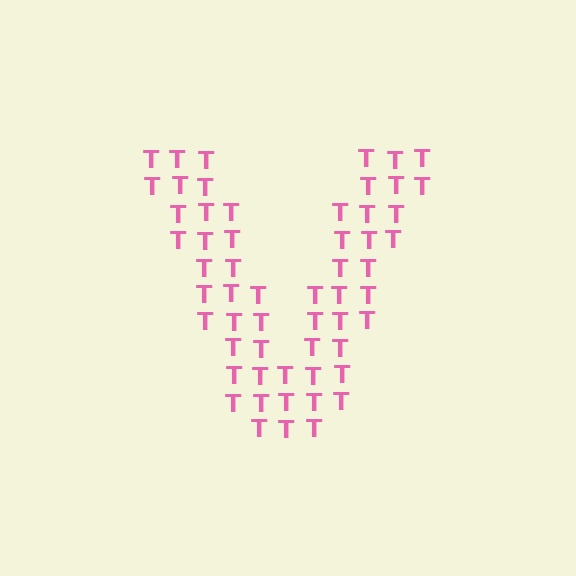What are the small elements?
The small elements are letter T's.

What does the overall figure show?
The overall figure shows the letter V.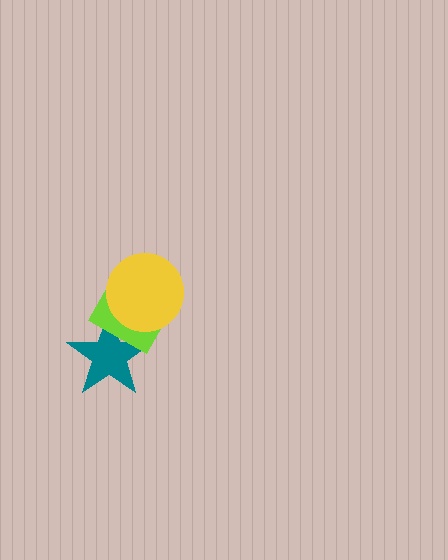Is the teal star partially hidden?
Yes, it is partially covered by another shape.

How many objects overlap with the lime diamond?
2 objects overlap with the lime diamond.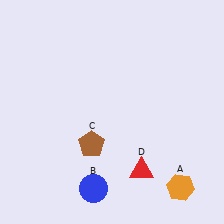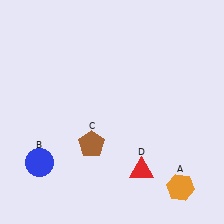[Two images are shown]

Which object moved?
The blue circle (B) moved left.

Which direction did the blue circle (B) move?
The blue circle (B) moved left.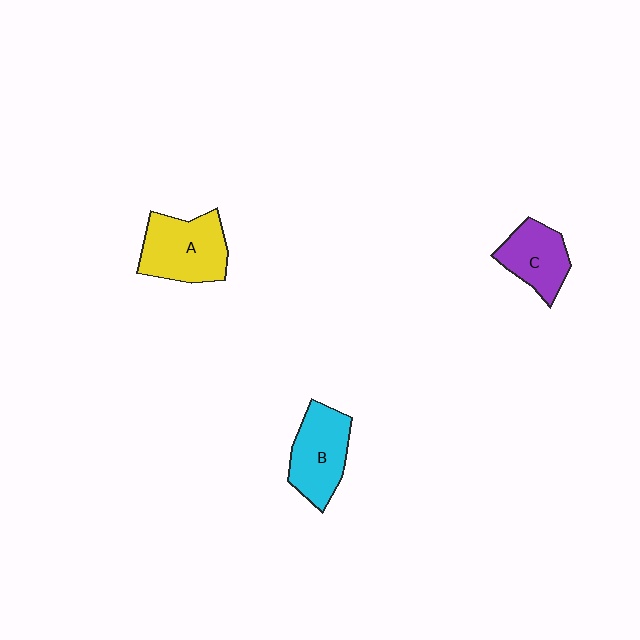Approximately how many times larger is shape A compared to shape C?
Approximately 1.4 times.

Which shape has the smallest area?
Shape C (purple).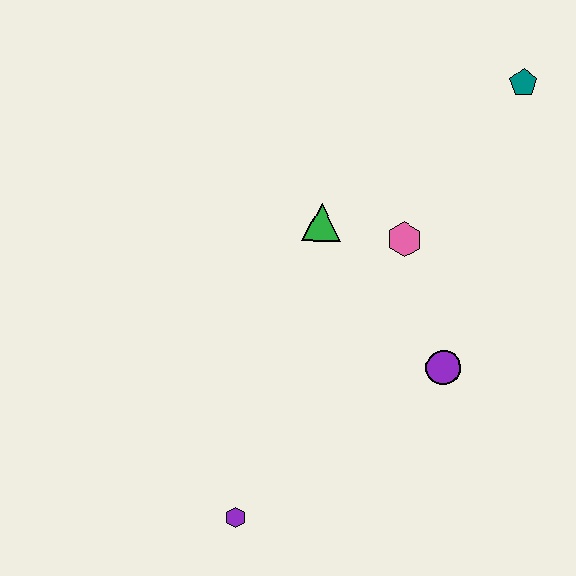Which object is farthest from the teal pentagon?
The purple hexagon is farthest from the teal pentagon.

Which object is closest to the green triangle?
The pink hexagon is closest to the green triangle.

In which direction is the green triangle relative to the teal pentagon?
The green triangle is to the left of the teal pentagon.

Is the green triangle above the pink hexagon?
Yes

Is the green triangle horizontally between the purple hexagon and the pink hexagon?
Yes